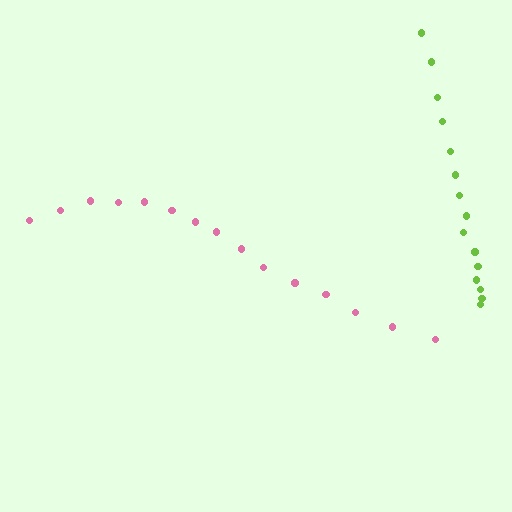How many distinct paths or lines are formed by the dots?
There are 2 distinct paths.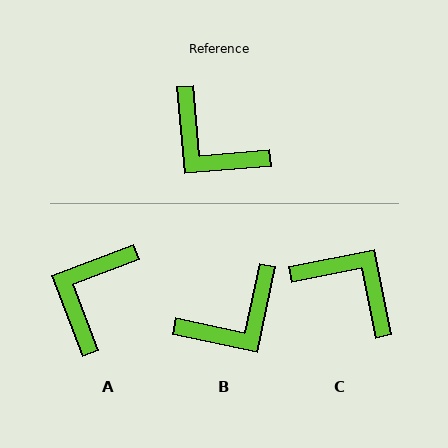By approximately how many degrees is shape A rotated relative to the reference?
Approximately 74 degrees clockwise.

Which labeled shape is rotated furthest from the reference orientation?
C, about 174 degrees away.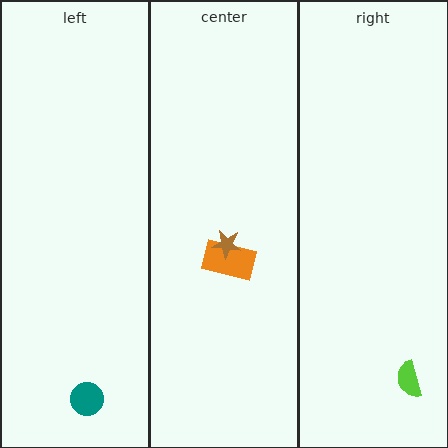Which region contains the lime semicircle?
The right region.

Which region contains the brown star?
The center region.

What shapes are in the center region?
The orange rectangle, the brown star.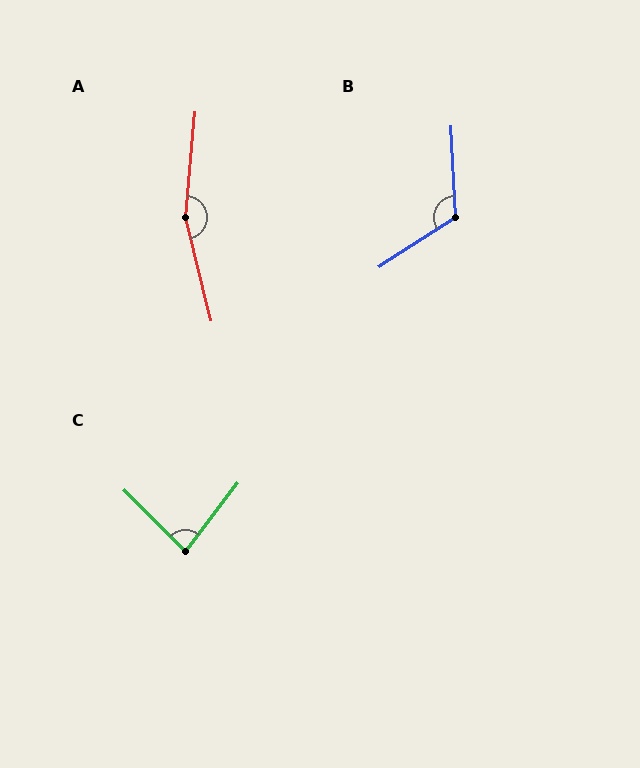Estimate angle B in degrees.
Approximately 120 degrees.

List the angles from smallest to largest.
C (82°), B (120°), A (161°).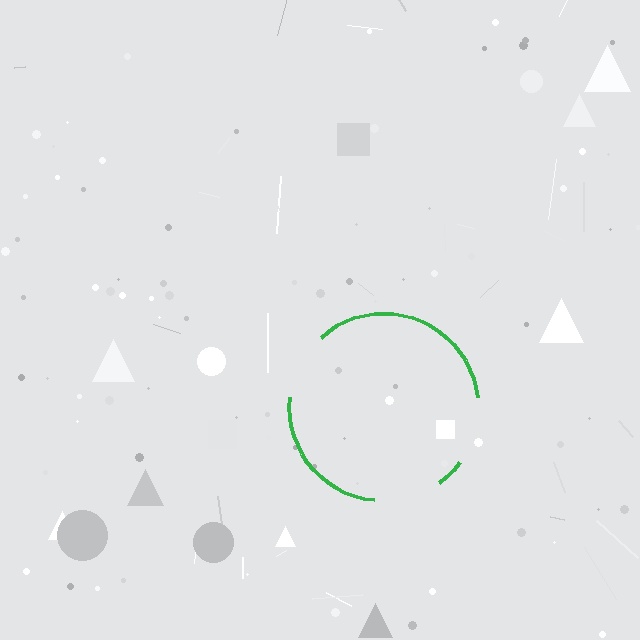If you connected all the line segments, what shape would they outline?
They would outline a circle.